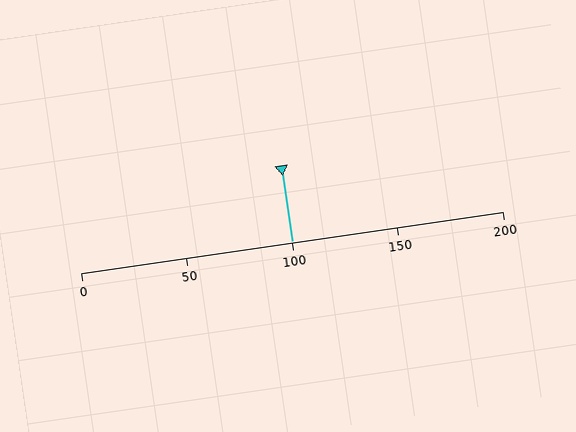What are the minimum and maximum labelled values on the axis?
The axis runs from 0 to 200.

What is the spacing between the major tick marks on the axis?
The major ticks are spaced 50 apart.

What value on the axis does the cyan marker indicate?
The marker indicates approximately 100.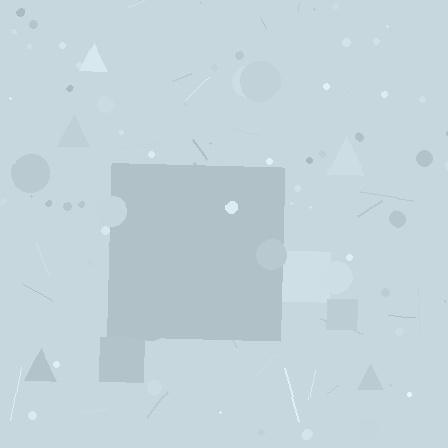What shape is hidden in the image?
A square is hidden in the image.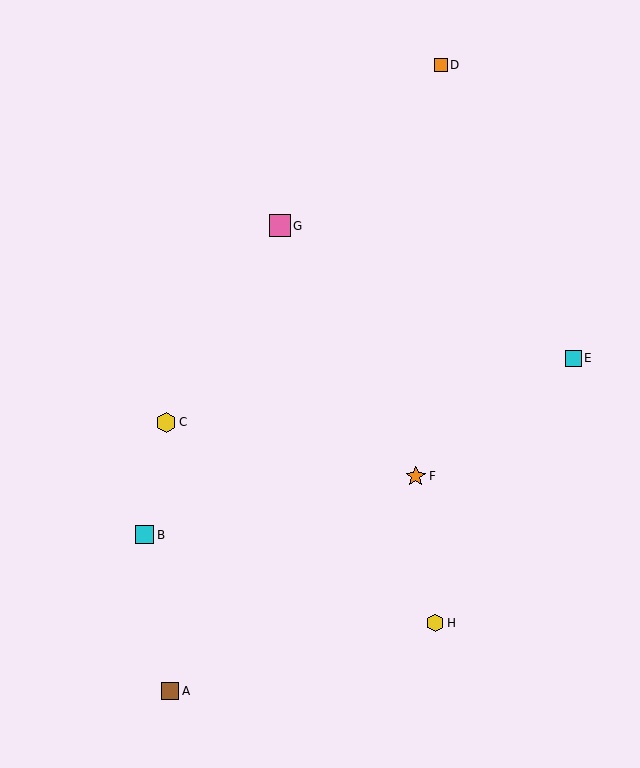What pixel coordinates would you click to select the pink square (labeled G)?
Click at (280, 226) to select the pink square G.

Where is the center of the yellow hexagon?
The center of the yellow hexagon is at (166, 422).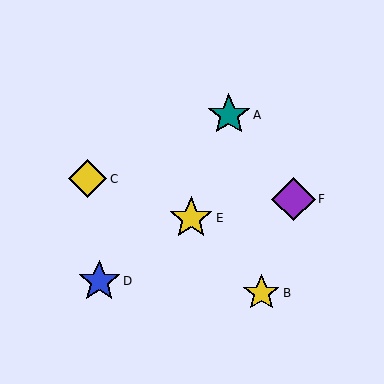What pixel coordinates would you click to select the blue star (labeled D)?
Click at (99, 281) to select the blue star D.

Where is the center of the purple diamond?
The center of the purple diamond is at (293, 199).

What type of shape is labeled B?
Shape B is a yellow star.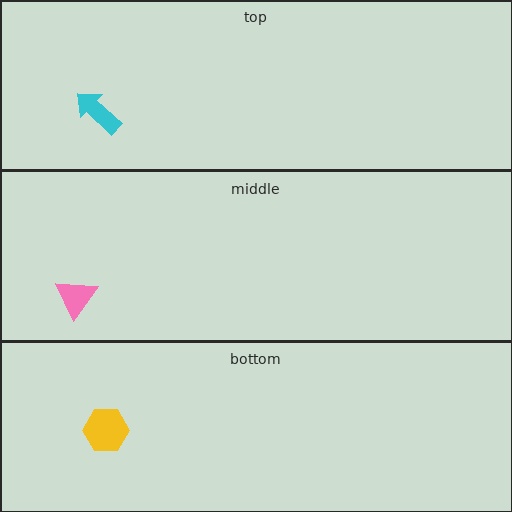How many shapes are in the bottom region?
1.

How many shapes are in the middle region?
1.